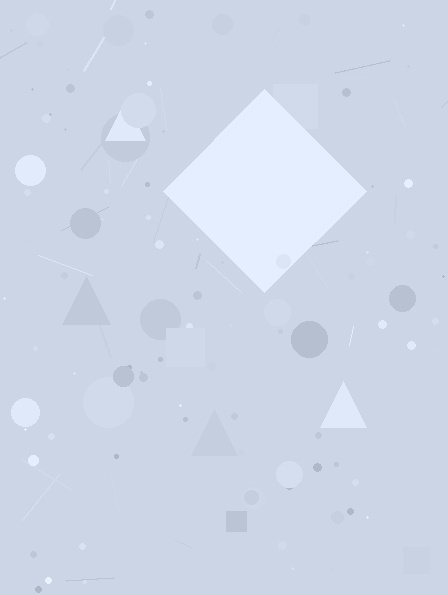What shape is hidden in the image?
A diamond is hidden in the image.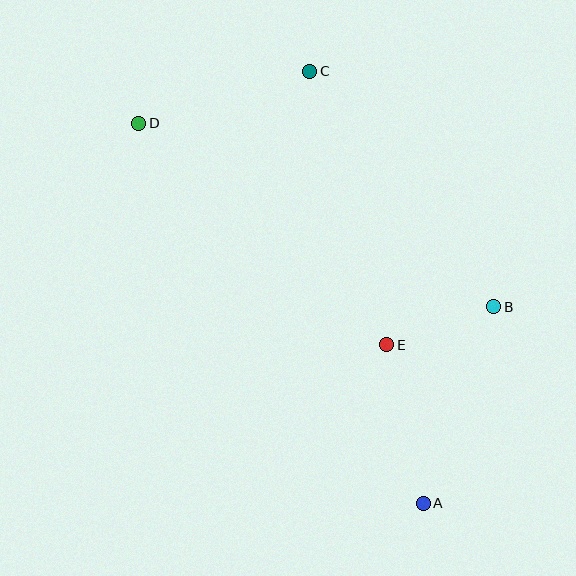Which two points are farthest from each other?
Points A and D are farthest from each other.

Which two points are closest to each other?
Points B and E are closest to each other.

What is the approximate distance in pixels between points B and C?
The distance between B and C is approximately 299 pixels.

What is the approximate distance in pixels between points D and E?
The distance between D and E is approximately 332 pixels.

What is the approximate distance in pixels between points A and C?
The distance between A and C is approximately 447 pixels.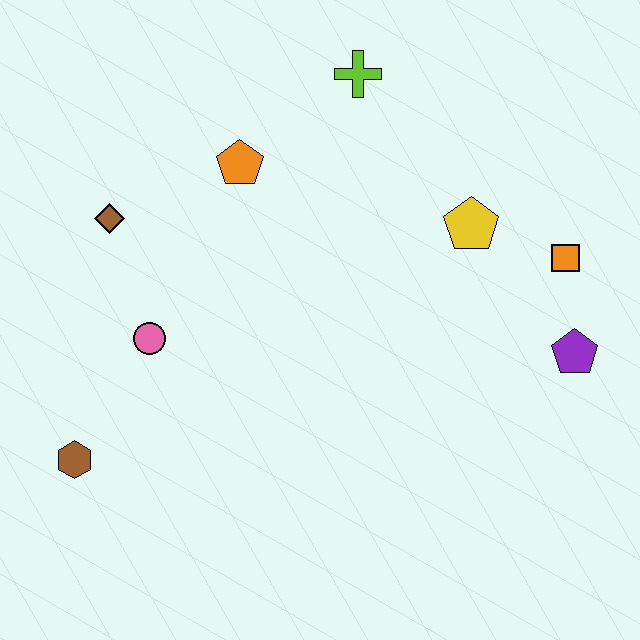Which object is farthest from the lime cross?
The brown hexagon is farthest from the lime cross.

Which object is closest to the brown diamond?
The pink circle is closest to the brown diamond.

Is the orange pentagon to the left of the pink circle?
No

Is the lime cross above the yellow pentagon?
Yes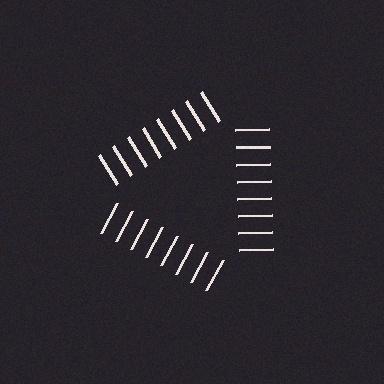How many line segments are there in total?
24 — 8 along each of the 3 edges.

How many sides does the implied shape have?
3 sides — the line-ends trace a triangle.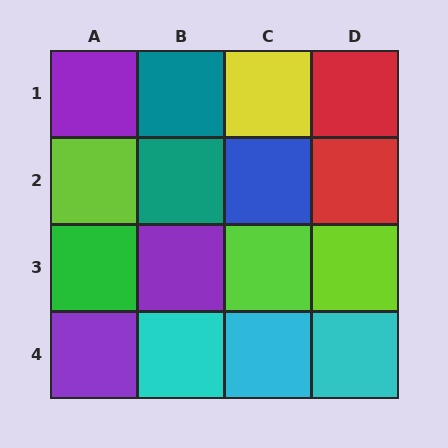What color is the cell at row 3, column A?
Green.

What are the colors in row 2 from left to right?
Lime, teal, blue, red.